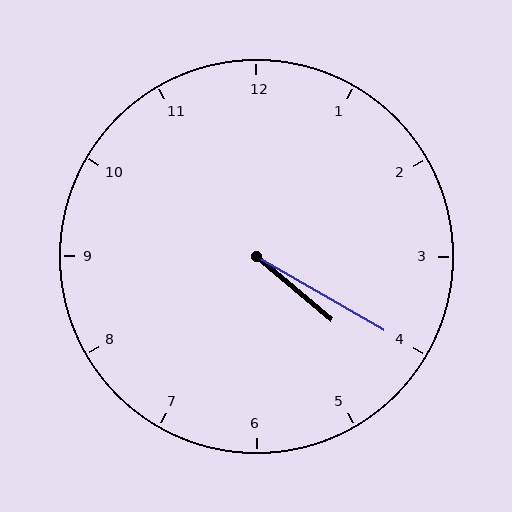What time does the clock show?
4:20.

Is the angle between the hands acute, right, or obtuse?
It is acute.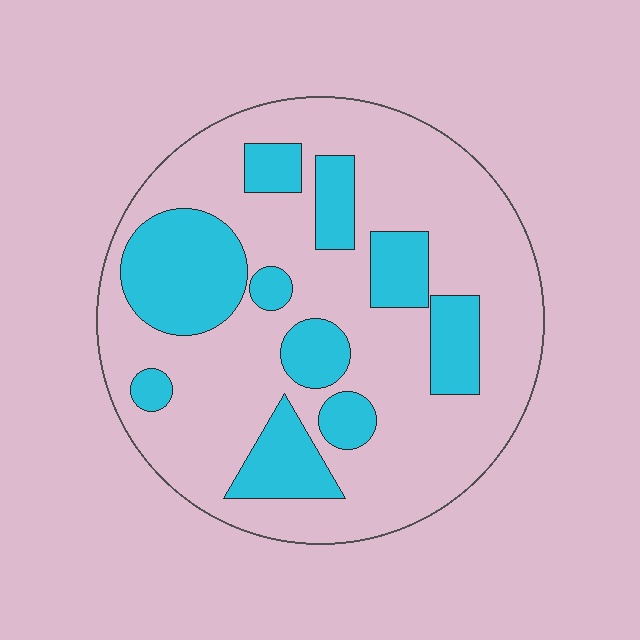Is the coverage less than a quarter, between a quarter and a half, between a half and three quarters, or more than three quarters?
Between a quarter and a half.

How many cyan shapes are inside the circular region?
10.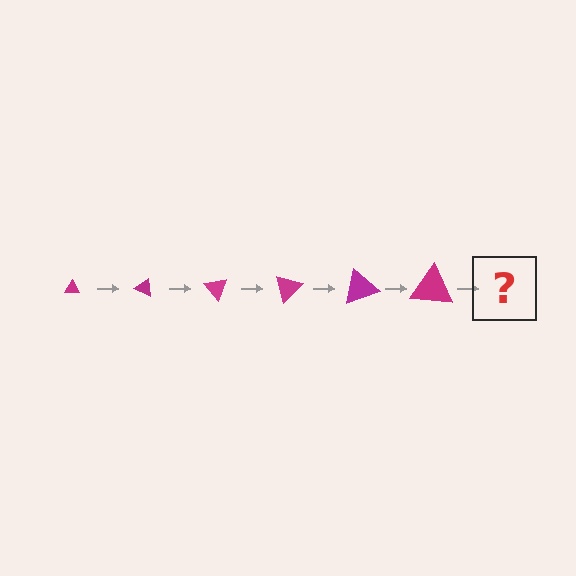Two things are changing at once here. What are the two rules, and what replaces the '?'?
The two rules are that the triangle grows larger each step and it rotates 25 degrees each step. The '?' should be a triangle, larger than the previous one and rotated 150 degrees from the start.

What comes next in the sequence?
The next element should be a triangle, larger than the previous one and rotated 150 degrees from the start.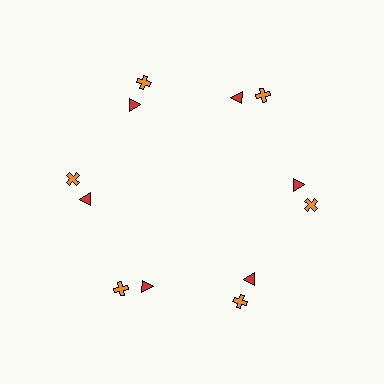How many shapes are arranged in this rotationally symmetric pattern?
There are 12 shapes, arranged in 6 groups of 2.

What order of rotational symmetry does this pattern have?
This pattern has 6-fold rotational symmetry.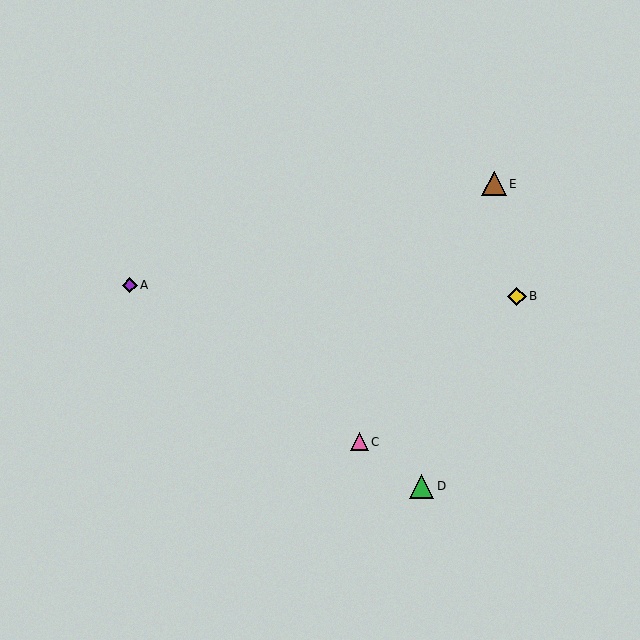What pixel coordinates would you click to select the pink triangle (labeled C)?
Click at (359, 442) to select the pink triangle C.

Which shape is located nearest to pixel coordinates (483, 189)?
The brown triangle (labeled E) at (494, 184) is nearest to that location.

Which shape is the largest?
The brown triangle (labeled E) is the largest.